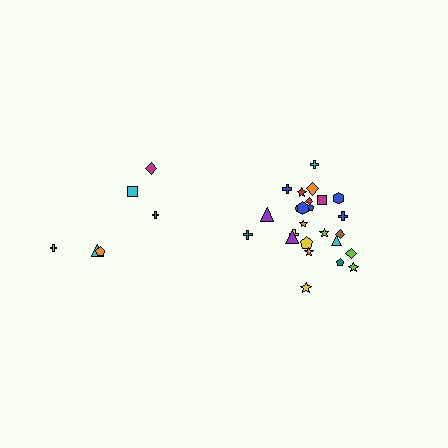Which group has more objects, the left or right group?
The right group.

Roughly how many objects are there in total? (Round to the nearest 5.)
Roughly 30 objects in total.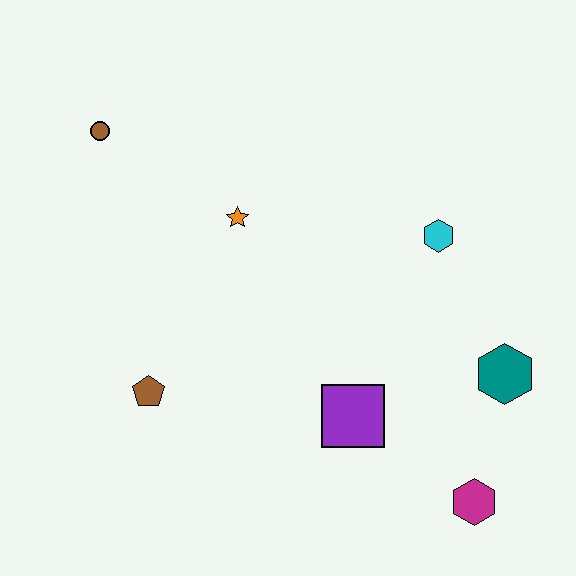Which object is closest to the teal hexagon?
The magenta hexagon is closest to the teal hexagon.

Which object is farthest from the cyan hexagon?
The brown circle is farthest from the cyan hexagon.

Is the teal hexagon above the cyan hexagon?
No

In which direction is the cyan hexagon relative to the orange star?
The cyan hexagon is to the right of the orange star.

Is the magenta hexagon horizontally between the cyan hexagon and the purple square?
No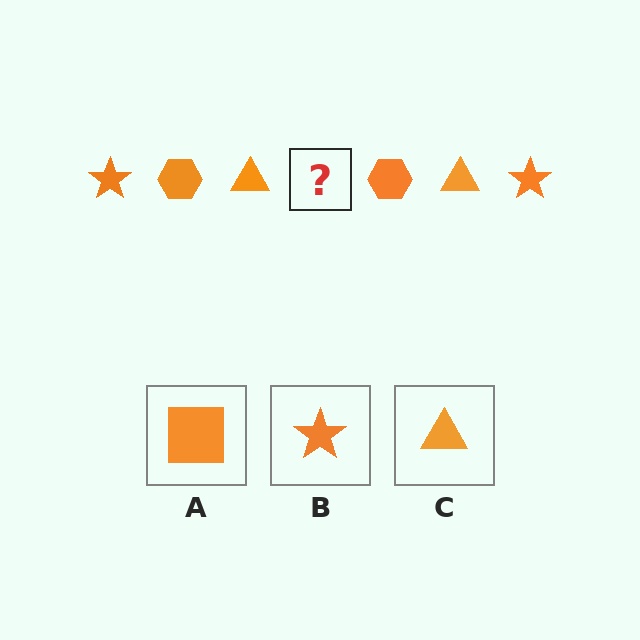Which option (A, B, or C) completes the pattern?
B.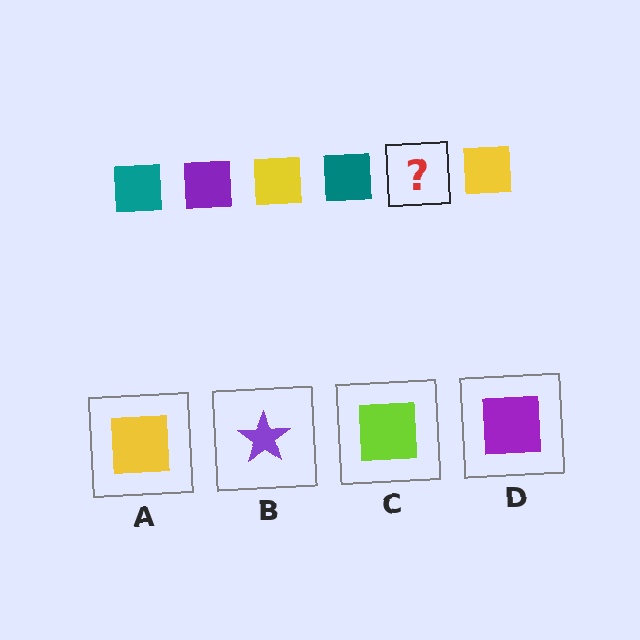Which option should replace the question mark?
Option D.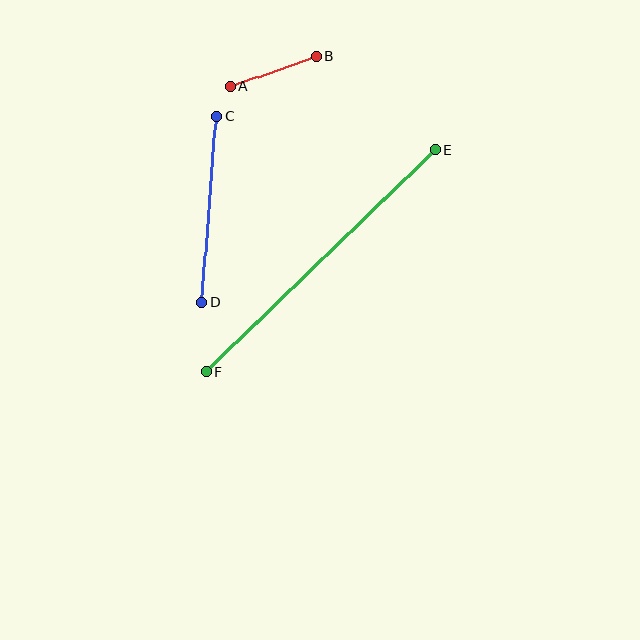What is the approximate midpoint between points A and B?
The midpoint is at approximately (273, 71) pixels.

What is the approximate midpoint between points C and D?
The midpoint is at approximately (209, 209) pixels.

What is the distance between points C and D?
The distance is approximately 186 pixels.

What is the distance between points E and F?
The distance is approximately 320 pixels.